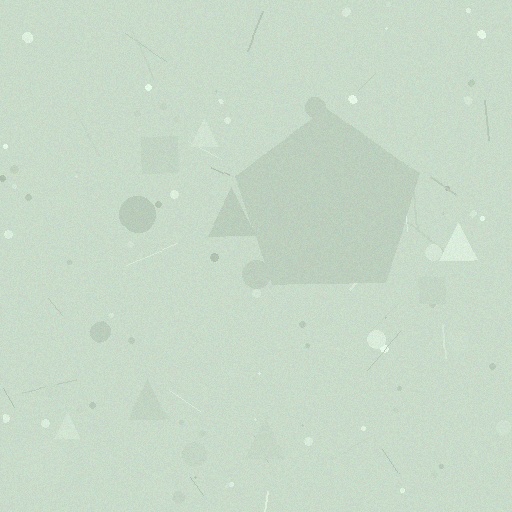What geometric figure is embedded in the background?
A pentagon is embedded in the background.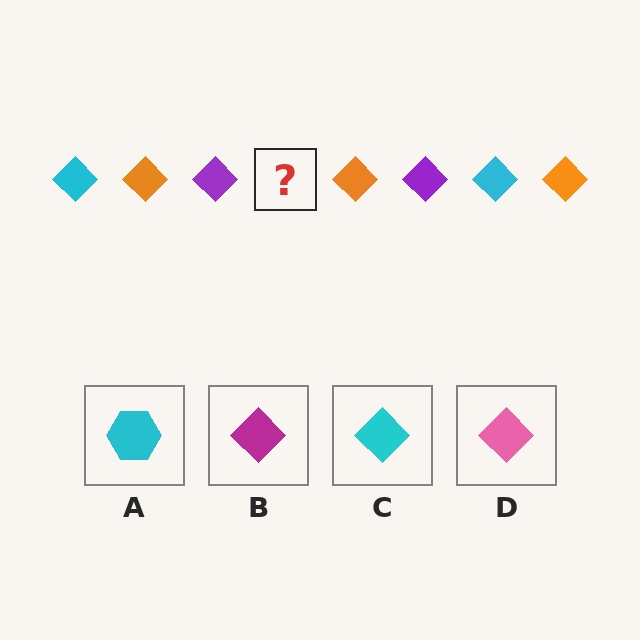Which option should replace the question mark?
Option C.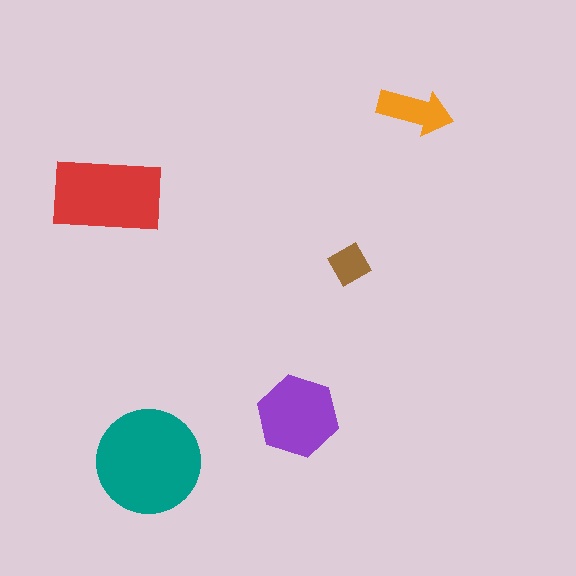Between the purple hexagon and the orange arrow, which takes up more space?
The purple hexagon.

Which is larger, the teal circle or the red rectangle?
The teal circle.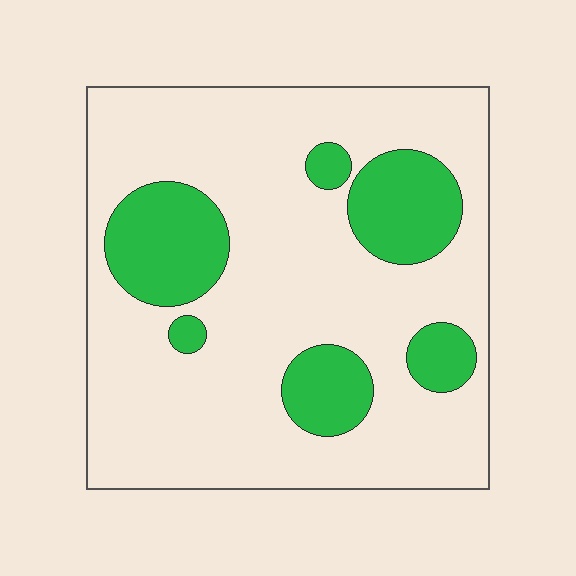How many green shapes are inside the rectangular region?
6.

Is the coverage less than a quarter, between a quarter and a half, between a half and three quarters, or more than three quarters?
Less than a quarter.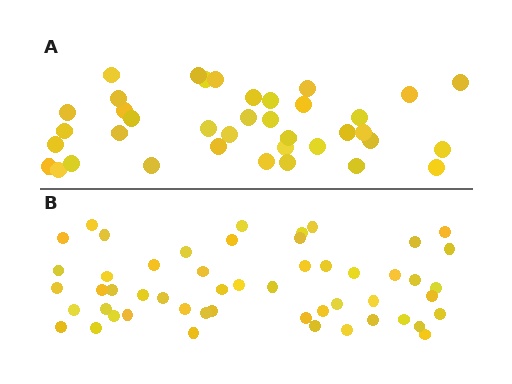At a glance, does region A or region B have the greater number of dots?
Region B (the bottom region) has more dots.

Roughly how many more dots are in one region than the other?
Region B has approximately 15 more dots than region A.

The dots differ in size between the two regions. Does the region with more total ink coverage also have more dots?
No. Region A has more total ink coverage because its dots are larger, but region B actually contains more individual dots. Total area can be misleading — the number of items is what matters here.